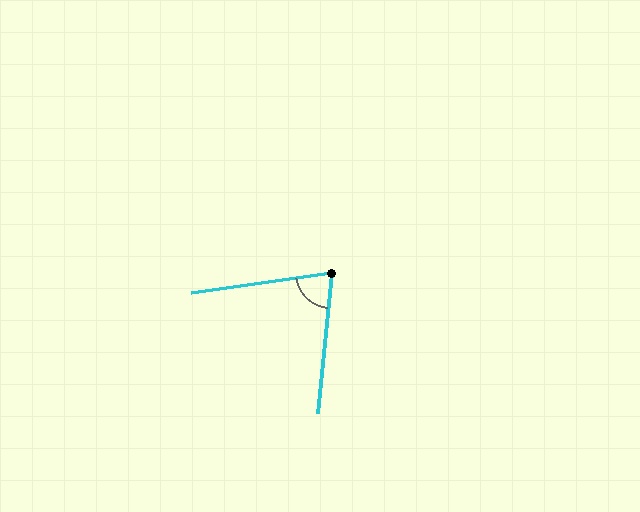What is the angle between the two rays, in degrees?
Approximately 76 degrees.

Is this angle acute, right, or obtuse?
It is acute.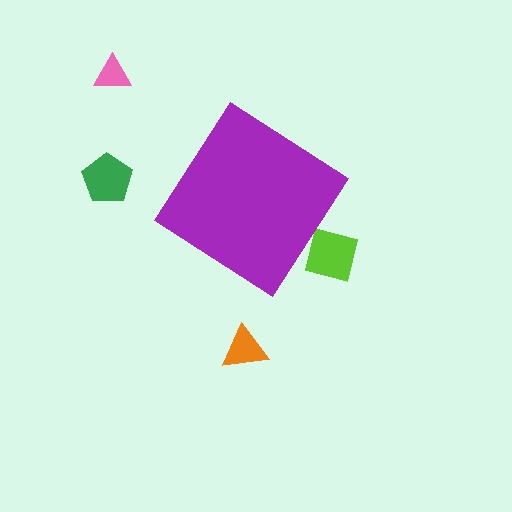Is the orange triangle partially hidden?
No, the orange triangle is fully visible.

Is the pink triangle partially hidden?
No, the pink triangle is fully visible.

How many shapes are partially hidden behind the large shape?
1 shape is partially hidden.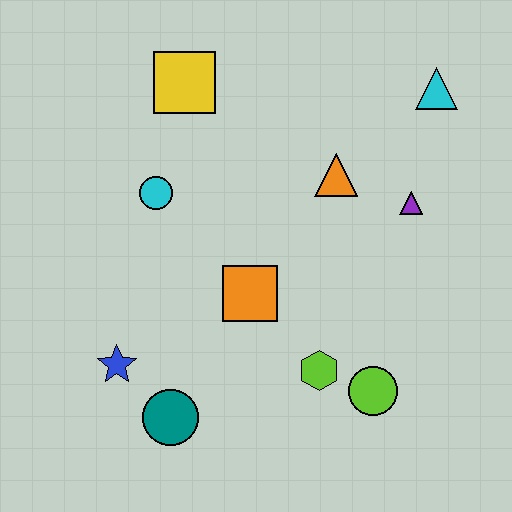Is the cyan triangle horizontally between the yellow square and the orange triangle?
No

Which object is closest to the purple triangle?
The orange triangle is closest to the purple triangle.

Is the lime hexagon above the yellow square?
No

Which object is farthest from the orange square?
The cyan triangle is farthest from the orange square.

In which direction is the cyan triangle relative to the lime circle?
The cyan triangle is above the lime circle.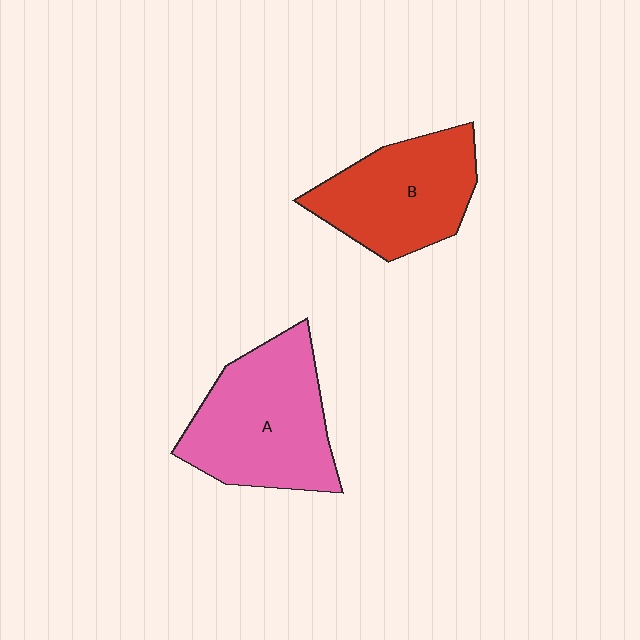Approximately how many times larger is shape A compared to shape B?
Approximately 1.2 times.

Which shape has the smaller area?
Shape B (red).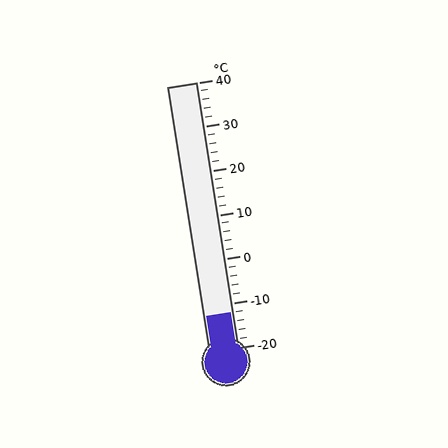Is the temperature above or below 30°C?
The temperature is below 30°C.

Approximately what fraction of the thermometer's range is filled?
The thermometer is filled to approximately 15% of its range.